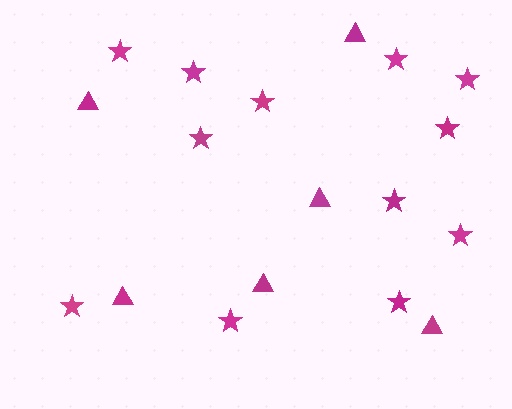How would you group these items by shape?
There are 2 groups: one group of triangles (6) and one group of stars (12).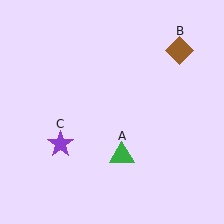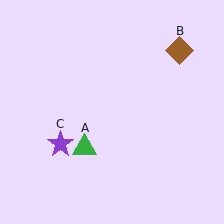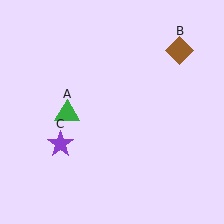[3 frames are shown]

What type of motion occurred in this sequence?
The green triangle (object A) rotated clockwise around the center of the scene.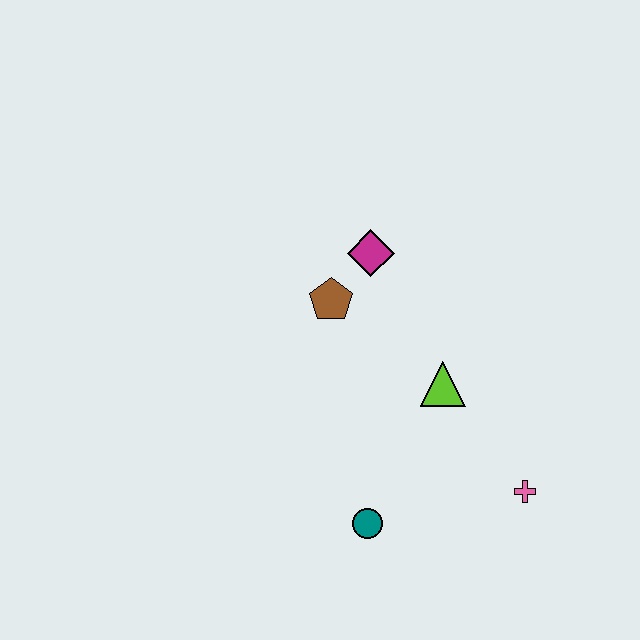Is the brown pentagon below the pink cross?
No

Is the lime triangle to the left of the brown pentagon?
No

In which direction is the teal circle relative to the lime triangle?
The teal circle is below the lime triangle.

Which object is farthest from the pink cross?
The magenta diamond is farthest from the pink cross.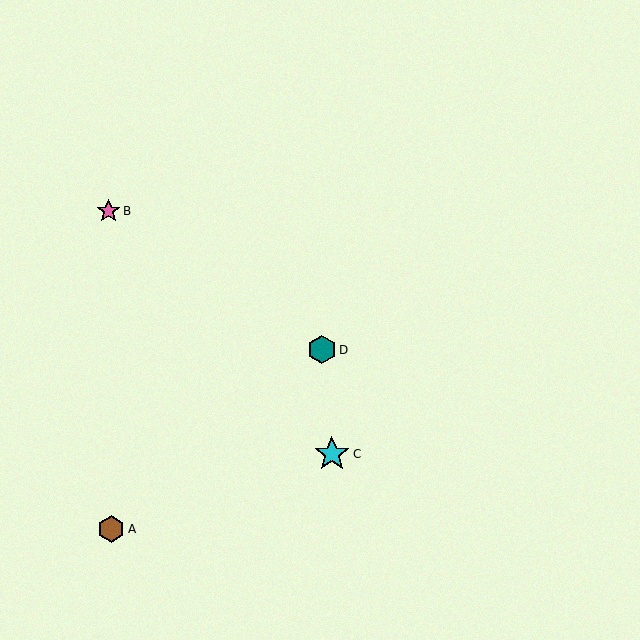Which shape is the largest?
The cyan star (labeled C) is the largest.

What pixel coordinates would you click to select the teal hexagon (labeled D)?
Click at (322, 350) to select the teal hexagon D.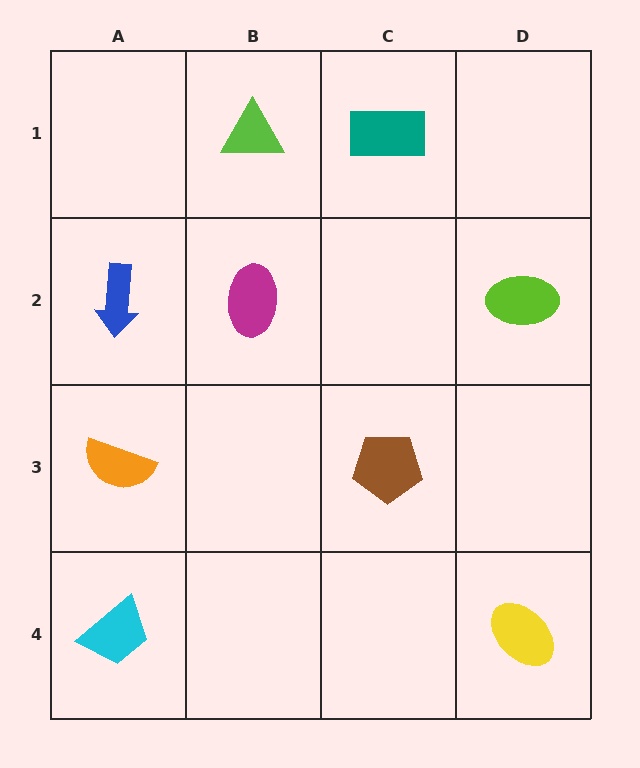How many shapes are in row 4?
2 shapes.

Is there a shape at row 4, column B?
No, that cell is empty.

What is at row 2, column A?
A blue arrow.